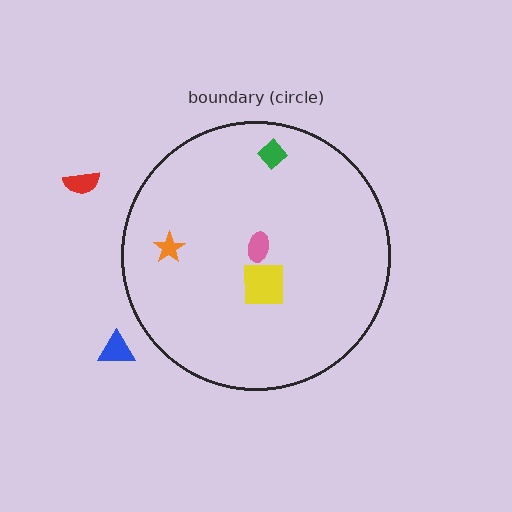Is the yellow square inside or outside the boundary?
Inside.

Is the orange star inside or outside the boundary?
Inside.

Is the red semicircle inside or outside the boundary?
Outside.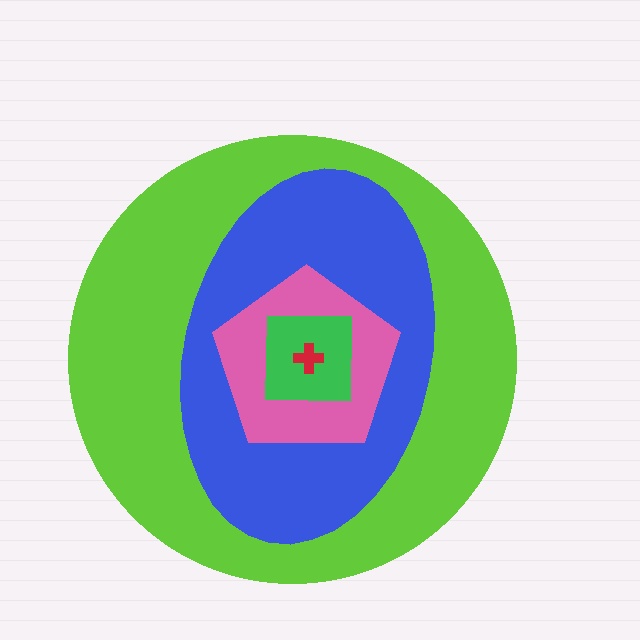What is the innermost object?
The red cross.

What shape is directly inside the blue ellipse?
The pink pentagon.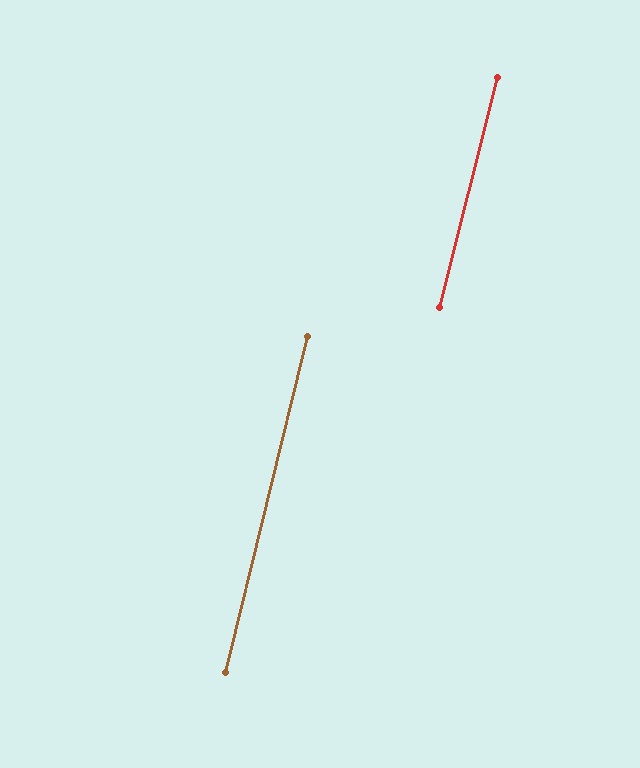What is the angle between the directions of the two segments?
Approximately 0 degrees.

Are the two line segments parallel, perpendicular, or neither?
Parallel — their directions differ by only 0.2°.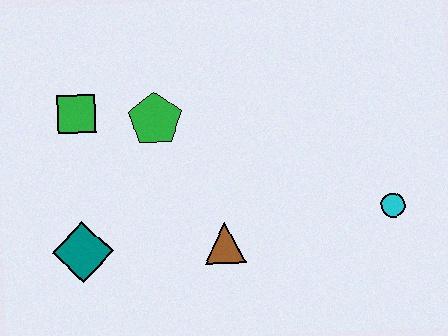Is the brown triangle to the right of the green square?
Yes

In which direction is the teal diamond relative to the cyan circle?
The teal diamond is to the left of the cyan circle.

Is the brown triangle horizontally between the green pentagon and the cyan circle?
Yes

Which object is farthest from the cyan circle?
The green square is farthest from the cyan circle.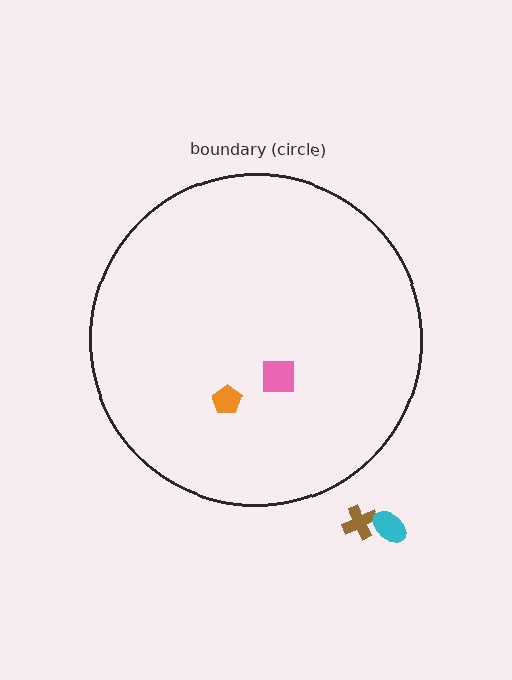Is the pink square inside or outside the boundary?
Inside.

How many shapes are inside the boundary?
2 inside, 2 outside.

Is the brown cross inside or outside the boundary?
Outside.